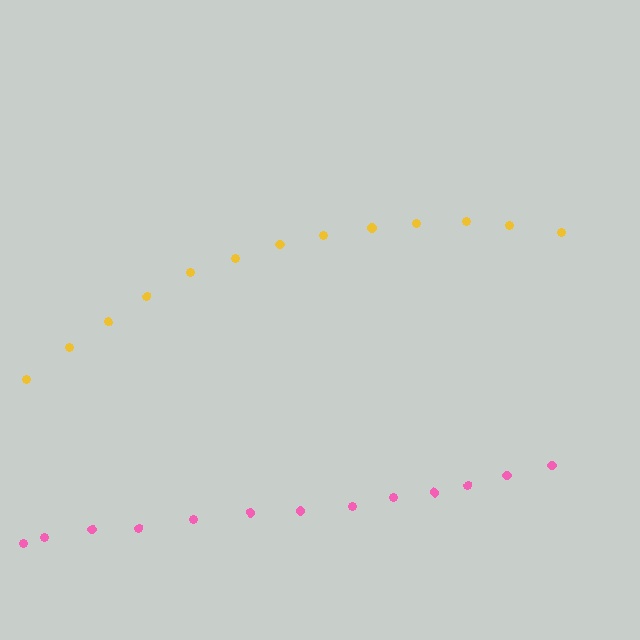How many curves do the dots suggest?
There are 2 distinct paths.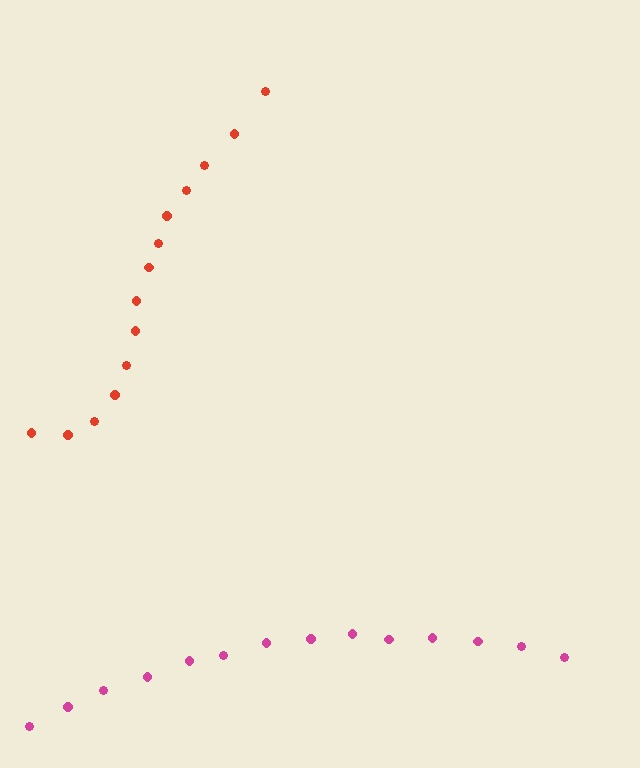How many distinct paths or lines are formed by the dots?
There are 2 distinct paths.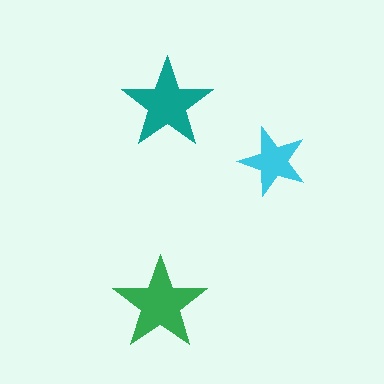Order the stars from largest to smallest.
the green one, the teal one, the cyan one.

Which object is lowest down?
The green star is bottommost.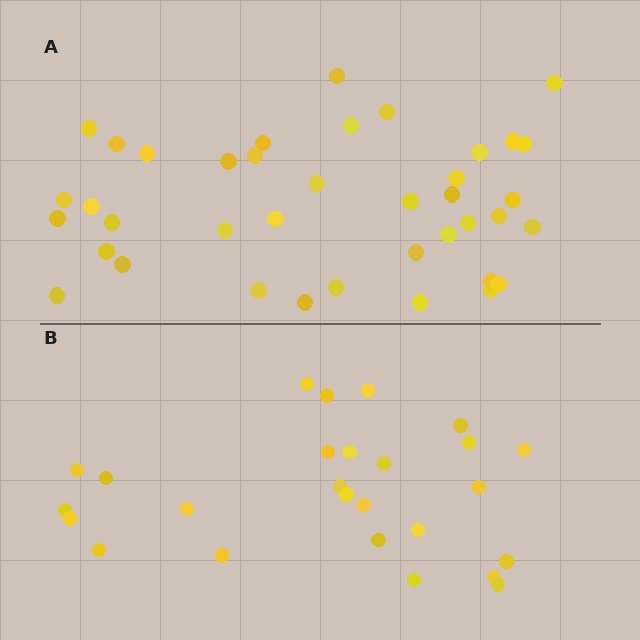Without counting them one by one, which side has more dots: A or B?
Region A (the top region) has more dots.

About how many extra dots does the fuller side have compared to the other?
Region A has approximately 15 more dots than region B.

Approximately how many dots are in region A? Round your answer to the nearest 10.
About 40 dots. (The exact count is 39, which rounds to 40.)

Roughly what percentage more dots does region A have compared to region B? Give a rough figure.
About 50% more.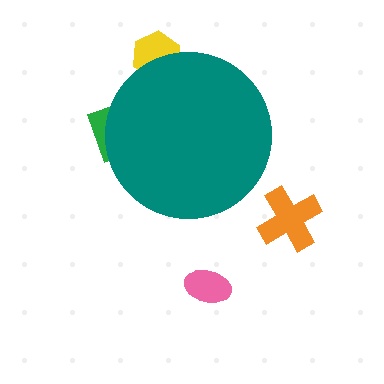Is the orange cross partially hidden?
No, the orange cross is fully visible.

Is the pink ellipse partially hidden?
No, the pink ellipse is fully visible.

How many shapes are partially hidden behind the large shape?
2 shapes are partially hidden.